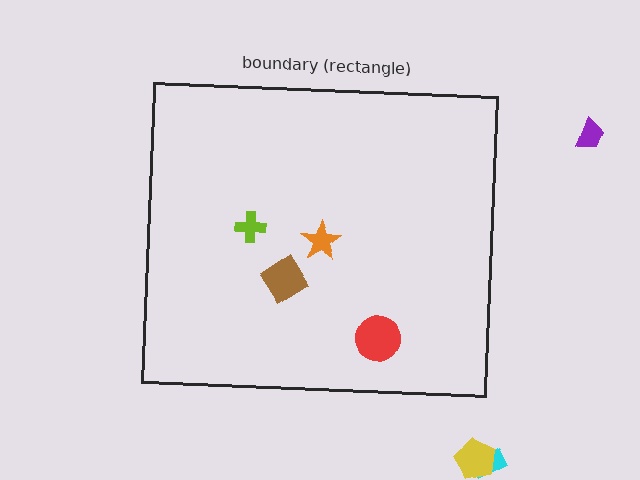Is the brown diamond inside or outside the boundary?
Inside.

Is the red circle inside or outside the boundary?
Inside.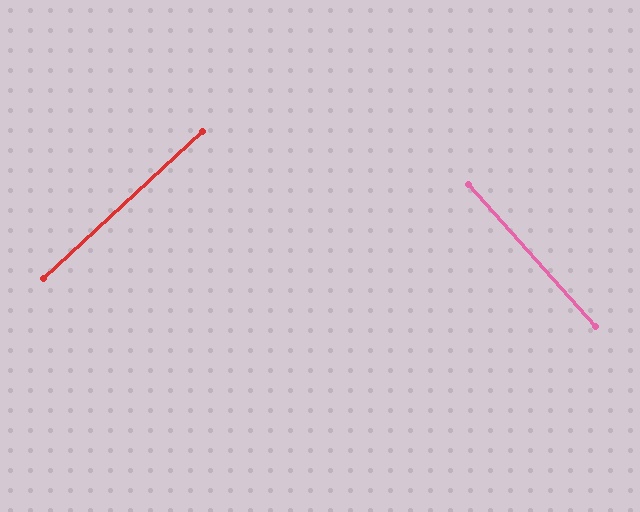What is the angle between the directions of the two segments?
Approximately 89 degrees.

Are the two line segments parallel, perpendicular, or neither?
Perpendicular — they meet at approximately 89°.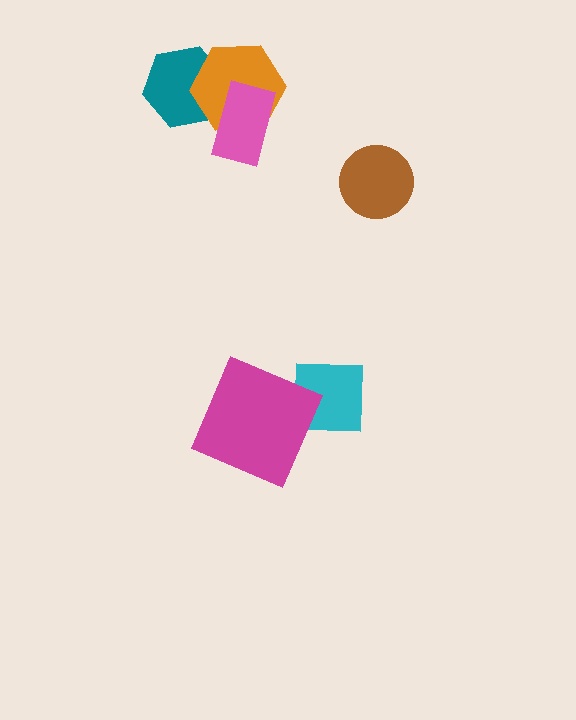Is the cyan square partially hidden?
Yes, it is partially covered by another shape.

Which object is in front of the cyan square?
The magenta square is in front of the cyan square.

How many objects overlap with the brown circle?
0 objects overlap with the brown circle.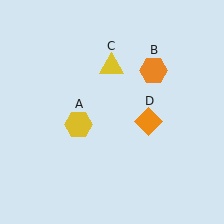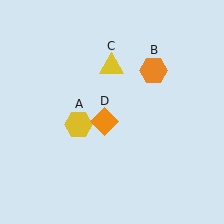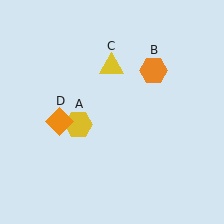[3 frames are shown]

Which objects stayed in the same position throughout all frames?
Yellow hexagon (object A) and orange hexagon (object B) and yellow triangle (object C) remained stationary.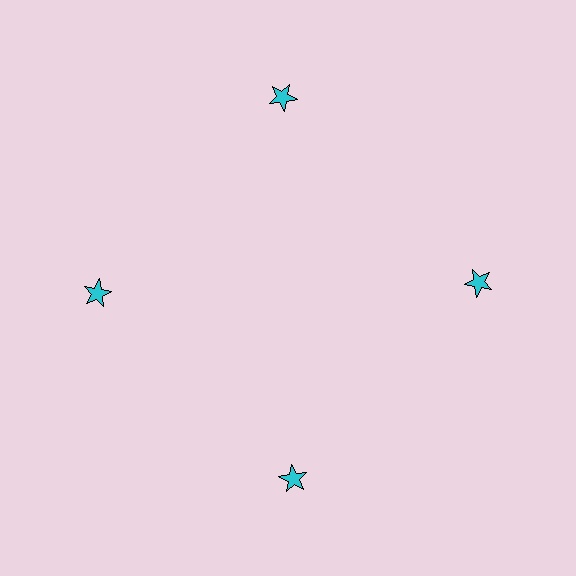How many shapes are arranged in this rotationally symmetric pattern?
There are 4 shapes, arranged in 4 groups of 1.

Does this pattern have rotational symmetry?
Yes, this pattern has 4-fold rotational symmetry. It looks the same after rotating 90 degrees around the center.